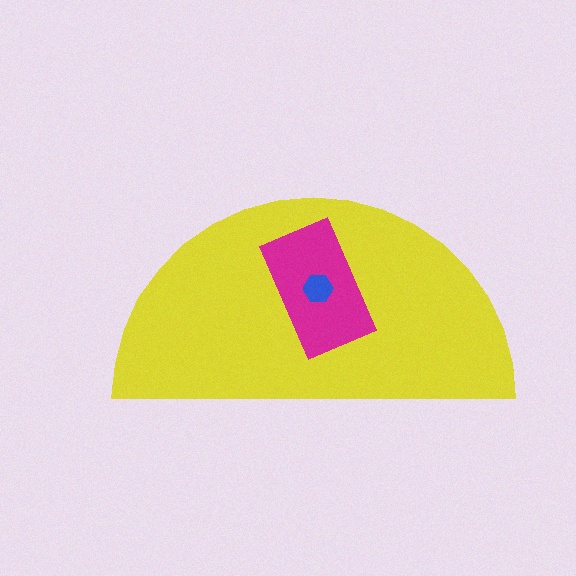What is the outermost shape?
The yellow semicircle.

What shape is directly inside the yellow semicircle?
The magenta rectangle.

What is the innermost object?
The blue hexagon.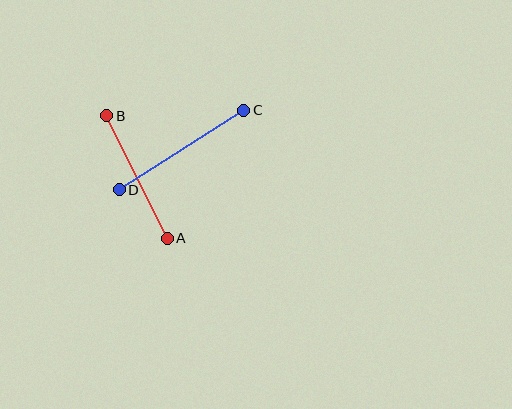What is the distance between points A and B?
The distance is approximately 137 pixels.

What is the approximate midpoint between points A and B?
The midpoint is at approximately (137, 177) pixels.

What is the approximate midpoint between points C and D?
The midpoint is at approximately (181, 150) pixels.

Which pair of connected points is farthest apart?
Points C and D are farthest apart.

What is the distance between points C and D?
The distance is approximately 148 pixels.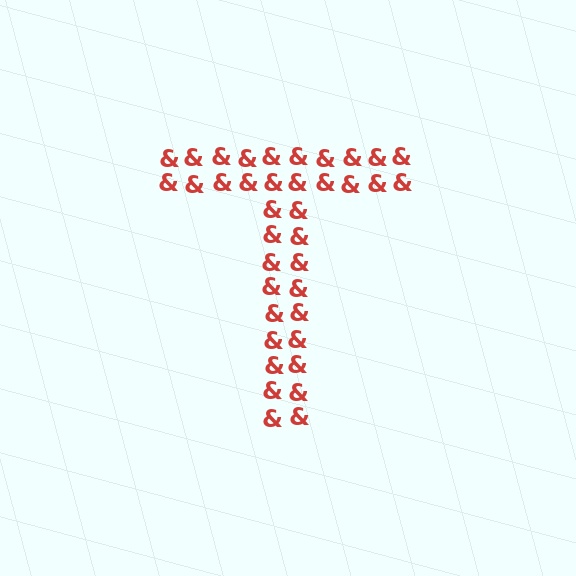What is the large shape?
The large shape is the letter T.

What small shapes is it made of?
It is made of small ampersands.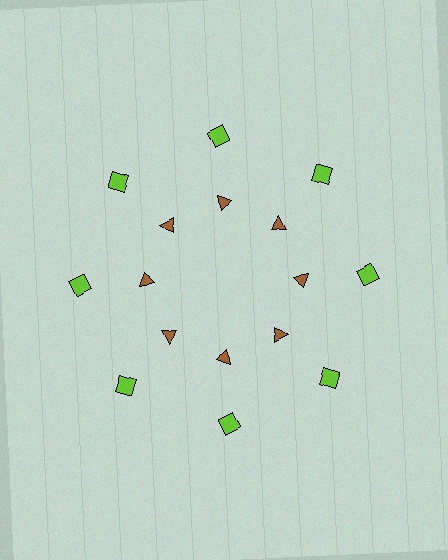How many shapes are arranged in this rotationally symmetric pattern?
There are 16 shapes, arranged in 8 groups of 2.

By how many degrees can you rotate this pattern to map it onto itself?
The pattern maps onto itself every 45 degrees of rotation.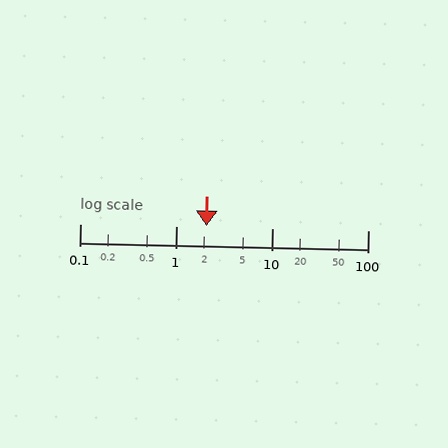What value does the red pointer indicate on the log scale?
The pointer indicates approximately 2.1.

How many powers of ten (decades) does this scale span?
The scale spans 3 decades, from 0.1 to 100.